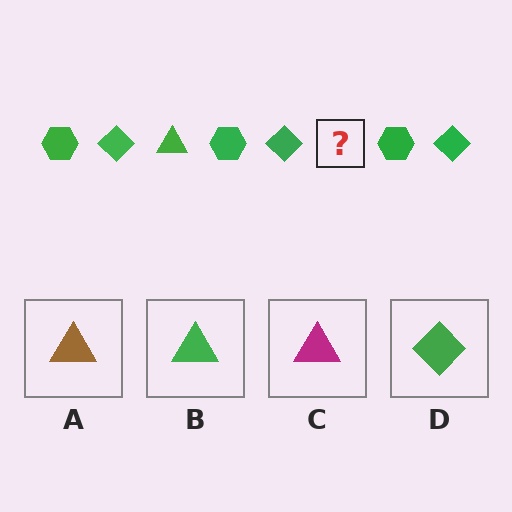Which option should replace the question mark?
Option B.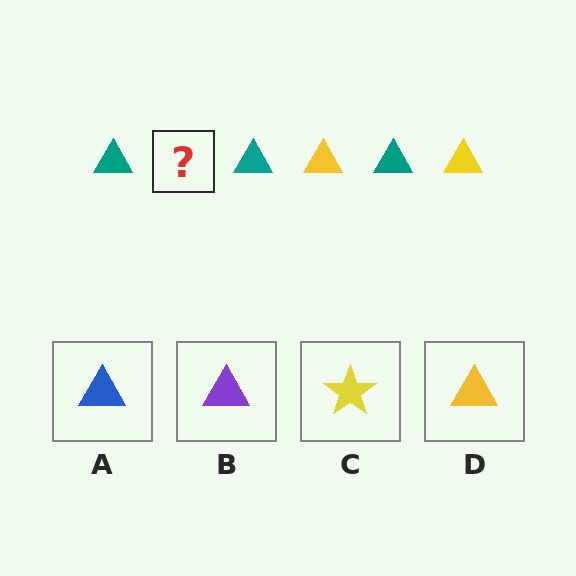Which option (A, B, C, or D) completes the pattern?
D.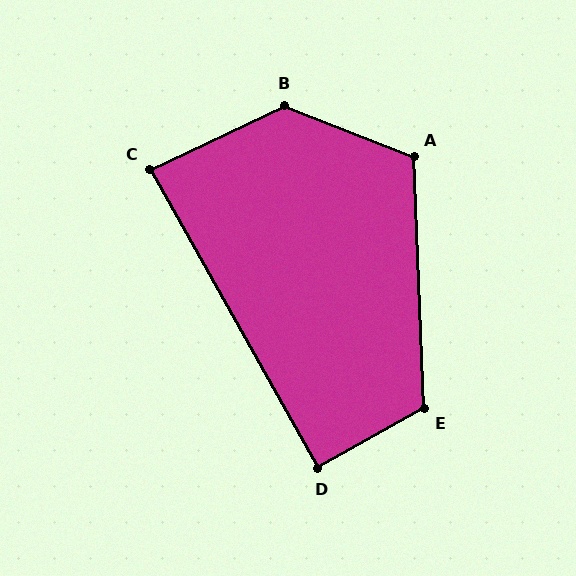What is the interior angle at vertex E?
Approximately 117 degrees (obtuse).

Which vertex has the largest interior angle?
B, at approximately 133 degrees.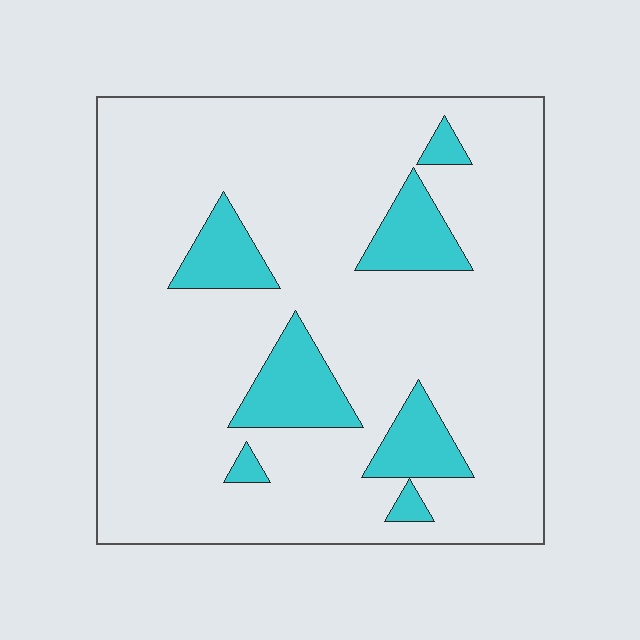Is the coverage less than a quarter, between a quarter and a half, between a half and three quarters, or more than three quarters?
Less than a quarter.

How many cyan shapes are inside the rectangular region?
7.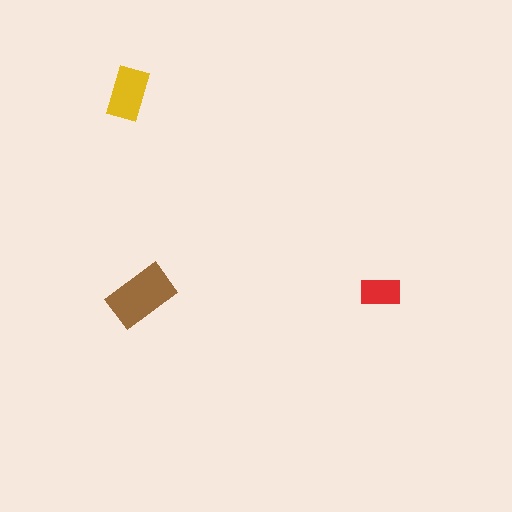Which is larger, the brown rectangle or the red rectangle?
The brown one.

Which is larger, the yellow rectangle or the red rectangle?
The yellow one.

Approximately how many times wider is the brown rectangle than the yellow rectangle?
About 1.5 times wider.